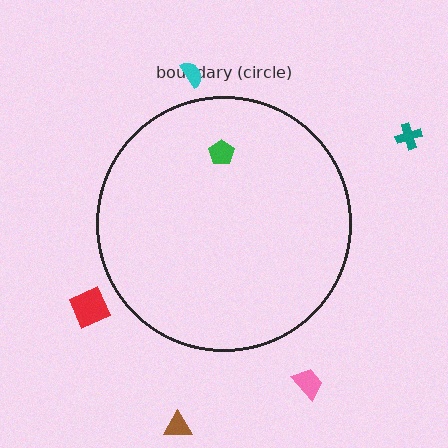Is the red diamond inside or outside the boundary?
Outside.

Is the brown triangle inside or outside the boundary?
Outside.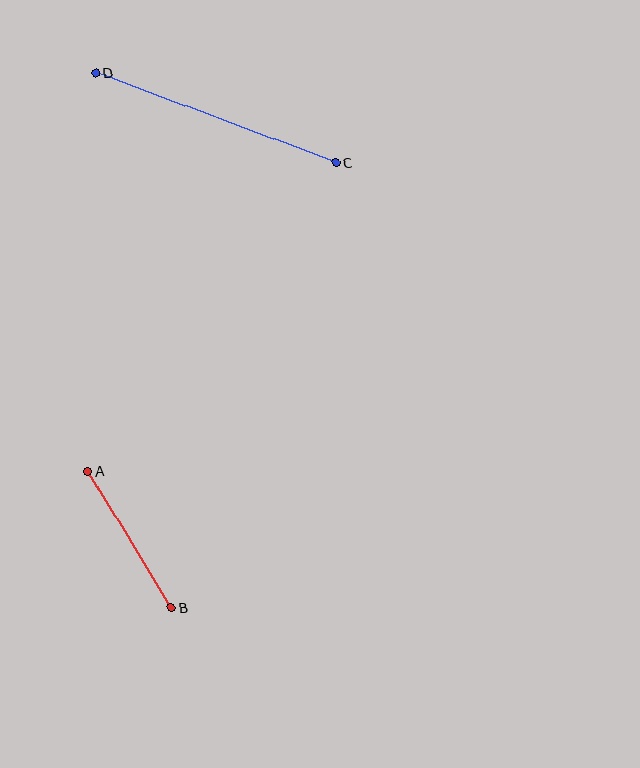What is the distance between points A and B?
The distance is approximately 160 pixels.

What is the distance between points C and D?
The distance is approximately 256 pixels.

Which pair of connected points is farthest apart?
Points C and D are farthest apart.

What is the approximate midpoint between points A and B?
The midpoint is at approximately (130, 539) pixels.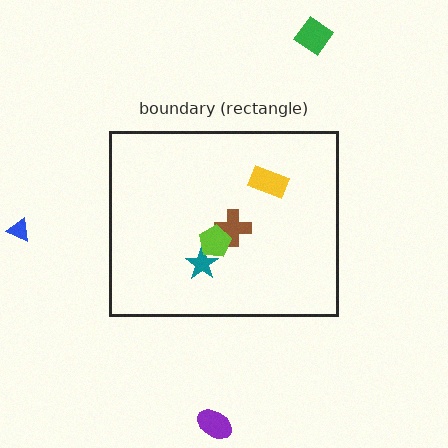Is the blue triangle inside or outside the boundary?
Outside.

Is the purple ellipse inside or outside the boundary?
Outside.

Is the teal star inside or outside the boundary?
Inside.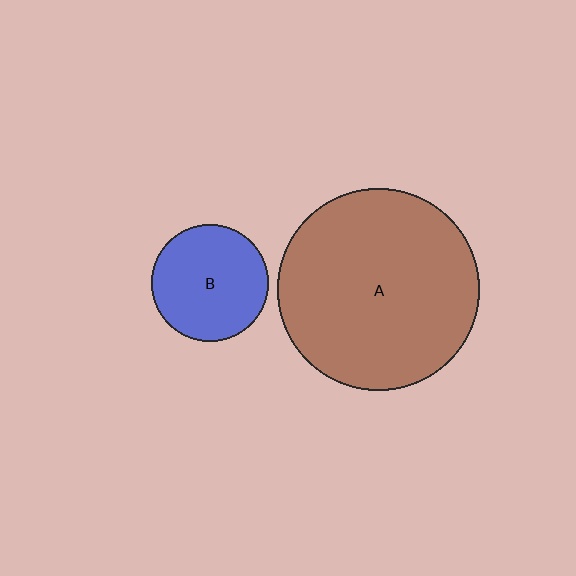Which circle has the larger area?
Circle A (brown).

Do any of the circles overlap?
No, none of the circles overlap.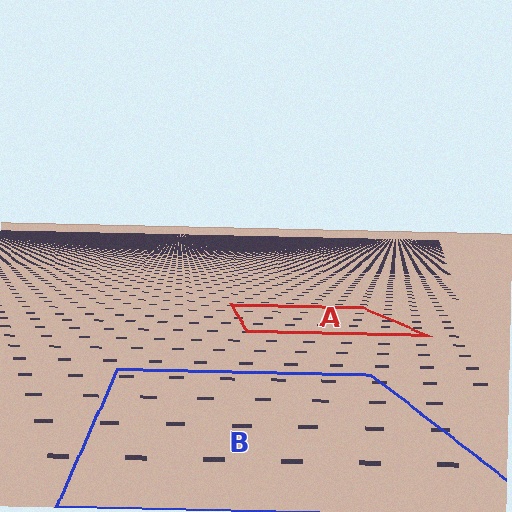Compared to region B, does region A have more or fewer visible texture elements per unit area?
Region A has more texture elements per unit area — they are packed more densely because it is farther away.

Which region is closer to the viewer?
Region B is closer. The texture elements there are larger and more spread out.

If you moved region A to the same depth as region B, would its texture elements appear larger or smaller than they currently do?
They would appear larger. At a closer depth, the same texture elements are projected at a bigger on-screen size.